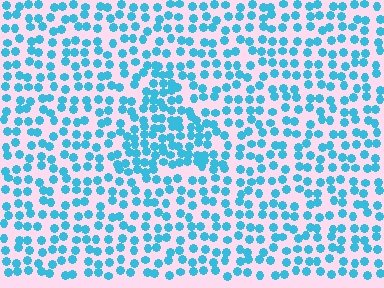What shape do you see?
I see a triangle.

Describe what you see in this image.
The image contains small cyan elements arranged at two different densities. A triangle-shaped region is visible where the elements are more densely packed than the surrounding area.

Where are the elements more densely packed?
The elements are more densely packed inside the triangle boundary.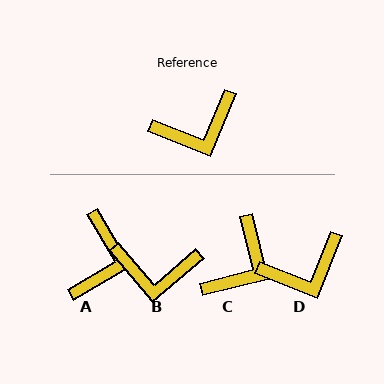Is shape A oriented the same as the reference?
No, it is off by about 53 degrees.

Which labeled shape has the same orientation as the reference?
D.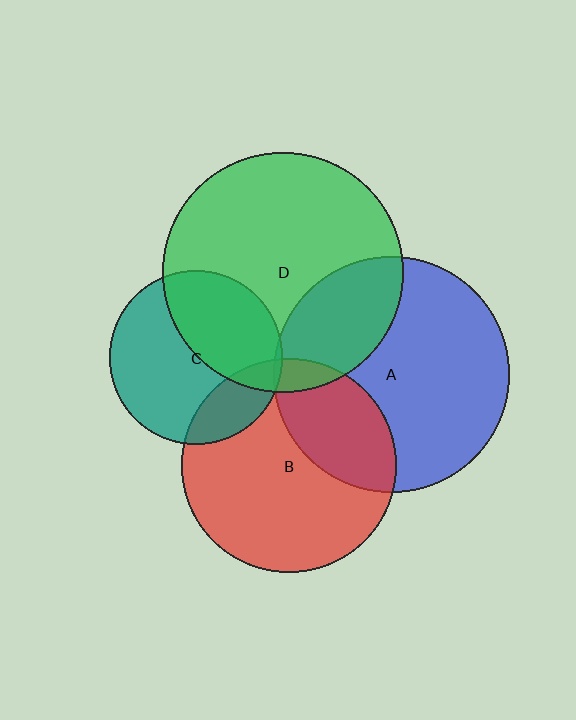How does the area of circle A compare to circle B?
Approximately 1.2 times.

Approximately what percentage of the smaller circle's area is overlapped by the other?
Approximately 20%.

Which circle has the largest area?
Circle D (green).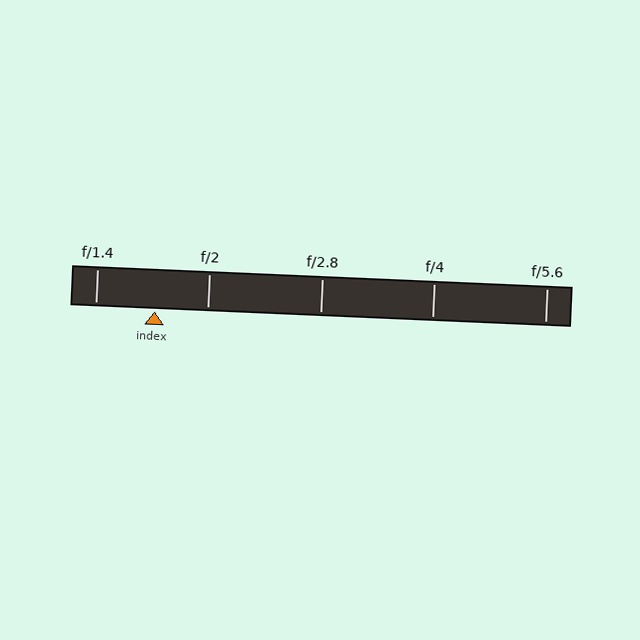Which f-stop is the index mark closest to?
The index mark is closest to f/2.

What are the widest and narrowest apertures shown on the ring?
The widest aperture shown is f/1.4 and the narrowest is f/5.6.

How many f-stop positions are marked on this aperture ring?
There are 5 f-stop positions marked.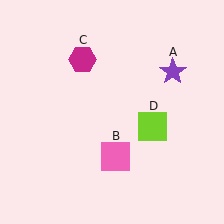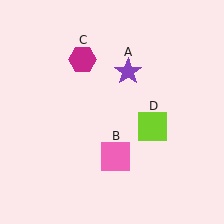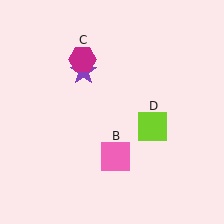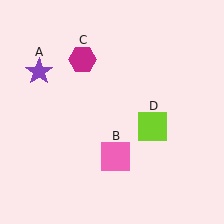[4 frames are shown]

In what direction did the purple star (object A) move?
The purple star (object A) moved left.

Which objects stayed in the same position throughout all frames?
Pink square (object B) and magenta hexagon (object C) and lime square (object D) remained stationary.